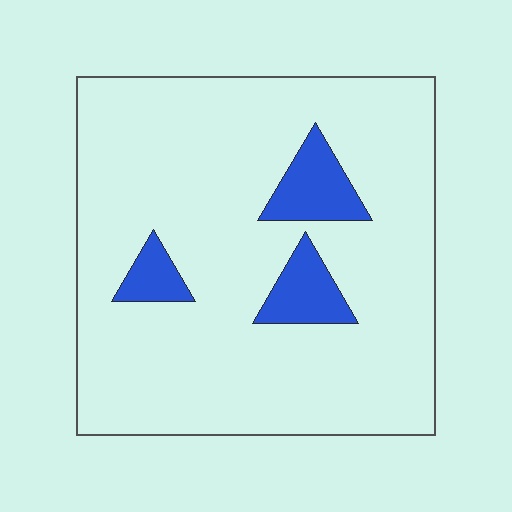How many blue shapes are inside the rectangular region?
3.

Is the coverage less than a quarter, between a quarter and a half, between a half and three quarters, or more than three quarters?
Less than a quarter.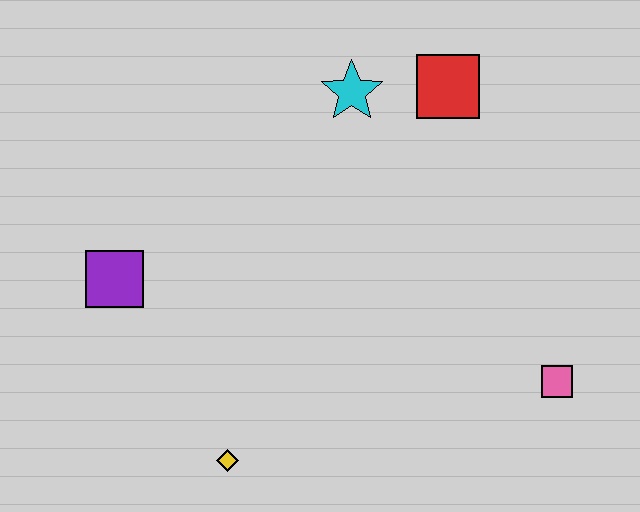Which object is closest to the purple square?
The yellow diamond is closest to the purple square.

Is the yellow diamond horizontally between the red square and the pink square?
No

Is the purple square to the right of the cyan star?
No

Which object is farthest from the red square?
The yellow diamond is farthest from the red square.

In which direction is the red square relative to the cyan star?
The red square is to the right of the cyan star.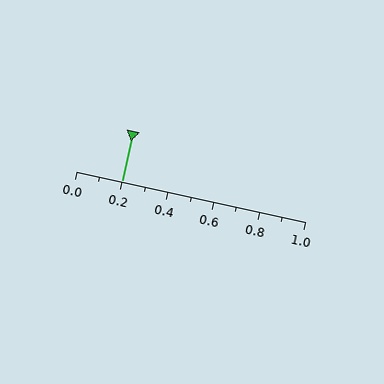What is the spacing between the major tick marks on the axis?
The major ticks are spaced 0.2 apart.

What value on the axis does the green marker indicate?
The marker indicates approximately 0.2.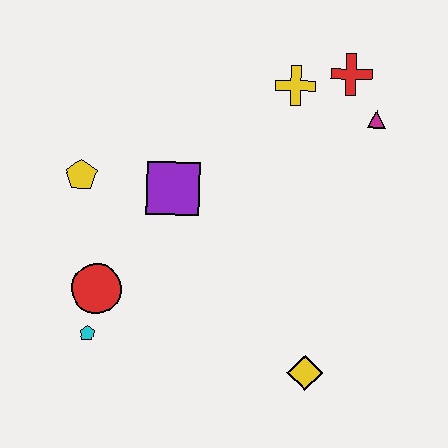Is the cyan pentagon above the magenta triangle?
No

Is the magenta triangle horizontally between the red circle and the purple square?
No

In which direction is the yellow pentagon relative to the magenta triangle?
The yellow pentagon is to the left of the magenta triangle.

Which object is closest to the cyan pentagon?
The red circle is closest to the cyan pentagon.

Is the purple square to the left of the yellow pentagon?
No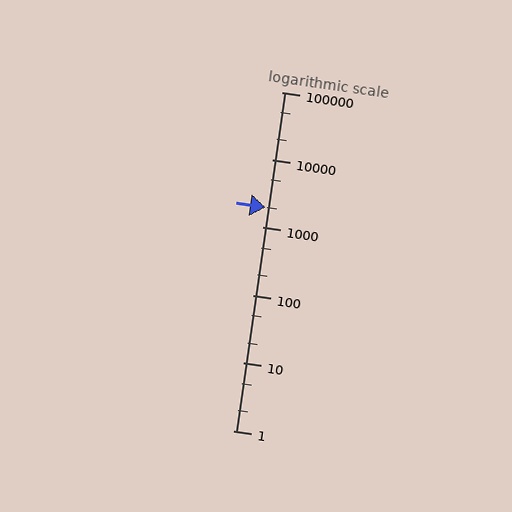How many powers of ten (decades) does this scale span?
The scale spans 5 decades, from 1 to 100000.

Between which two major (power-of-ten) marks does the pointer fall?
The pointer is between 1000 and 10000.